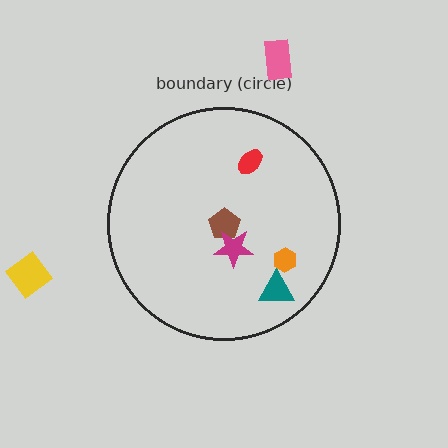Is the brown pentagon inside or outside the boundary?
Inside.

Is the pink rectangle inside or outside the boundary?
Outside.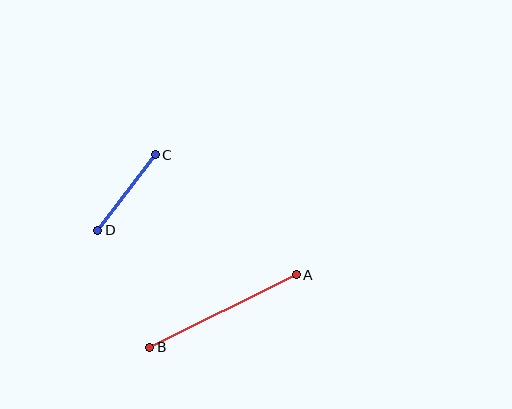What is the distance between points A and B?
The distance is approximately 163 pixels.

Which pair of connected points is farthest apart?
Points A and B are farthest apart.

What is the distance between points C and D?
The distance is approximately 95 pixels.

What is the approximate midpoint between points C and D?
The midpoint is at approximately (126, 192) pixels.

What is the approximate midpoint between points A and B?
The midpoint is at approximately (223, 311) pixels.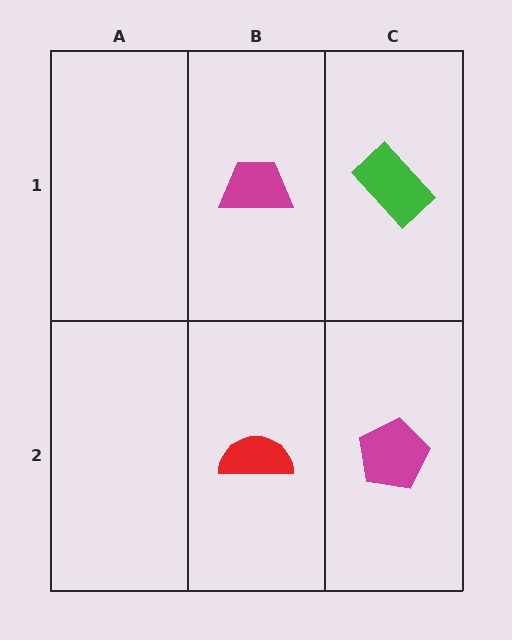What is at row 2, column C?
A magenta pentagon.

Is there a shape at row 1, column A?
No, that cell is empty.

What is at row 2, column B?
A red semicircle.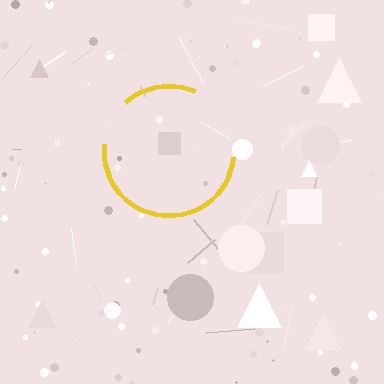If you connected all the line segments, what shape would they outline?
They would outline a circle.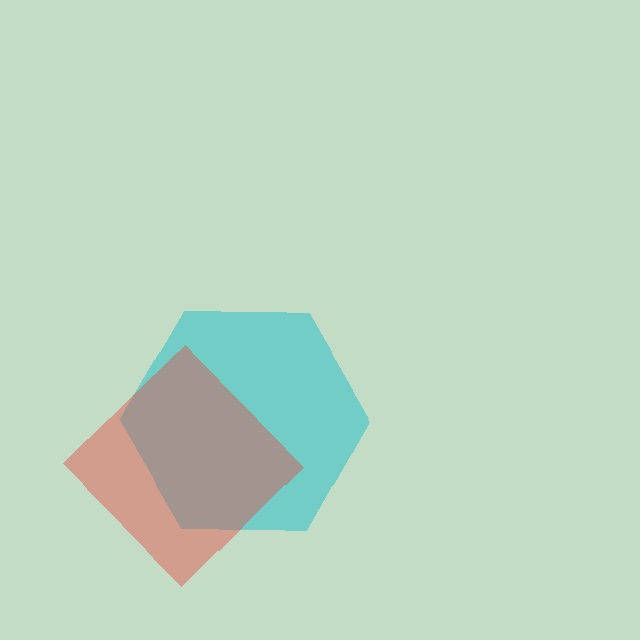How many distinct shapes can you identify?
There are 2 distinct shapes: a cyan hexagon, a red diamond.